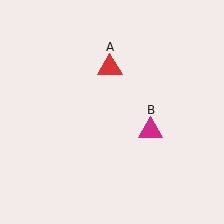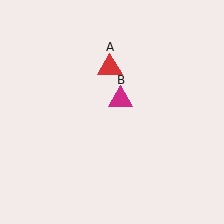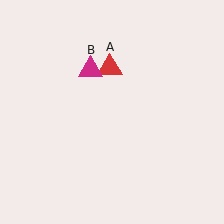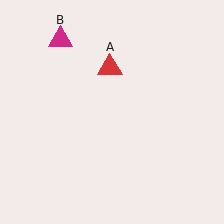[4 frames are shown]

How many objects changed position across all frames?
1 object changed position: magenta triangle (object B).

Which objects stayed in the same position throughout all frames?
Red triangle (object A) remained stationary.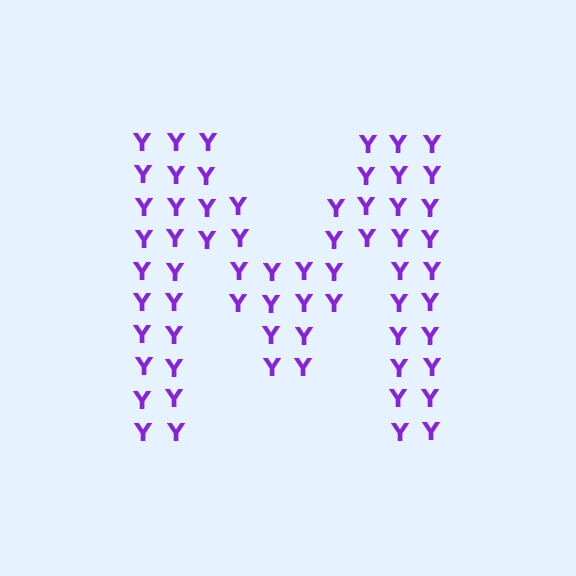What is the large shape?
The large shape is the letter M.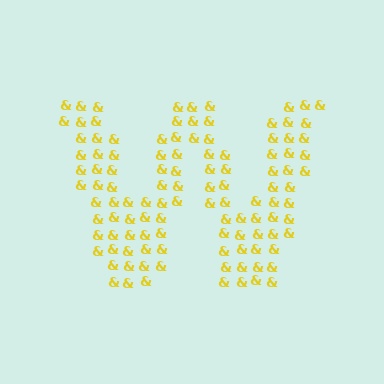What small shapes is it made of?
It is made of small ampersands.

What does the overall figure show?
The overall figure shows the letter W.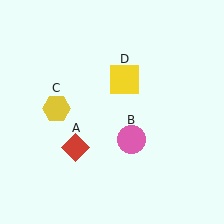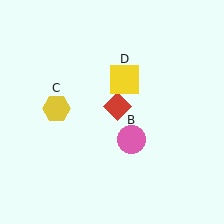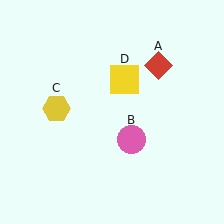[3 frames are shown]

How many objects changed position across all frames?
1 object changed position: red diamond (object A).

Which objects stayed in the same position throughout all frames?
Pink circle (object B) and yellow hexagon (object C) and yellow square (object D) remained stationary.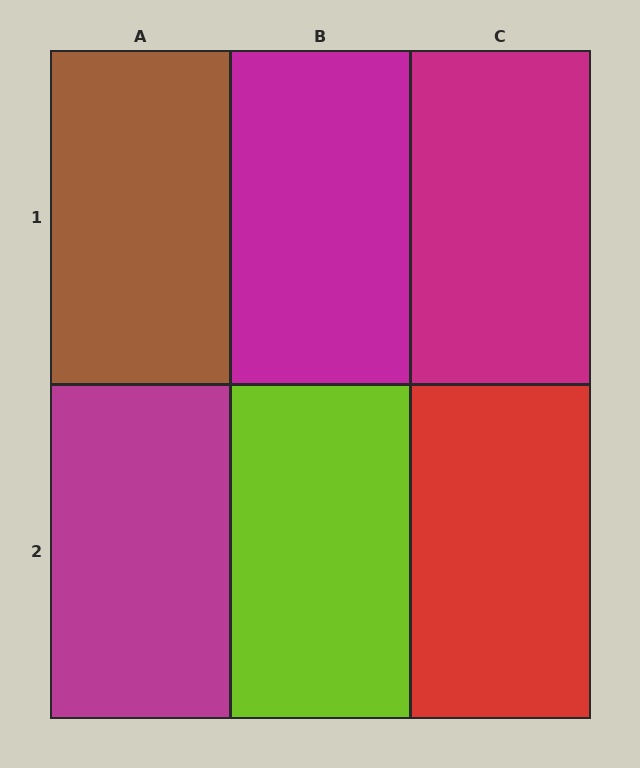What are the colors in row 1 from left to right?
Brown, magenta, magenta.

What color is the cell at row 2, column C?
Red.